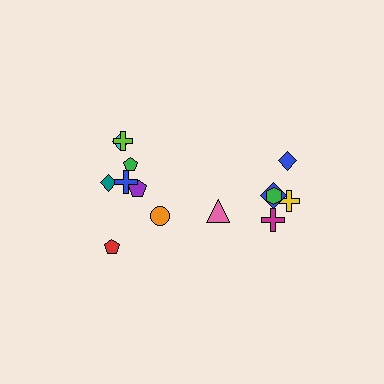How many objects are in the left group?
There are 8 objects.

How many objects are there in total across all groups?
There are 14 objects.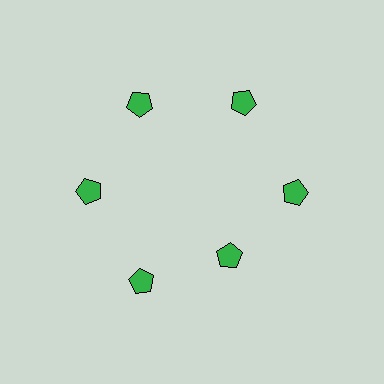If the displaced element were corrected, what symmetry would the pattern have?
It would have 6-fold rotational symmetry — the pattern would map onto itself every 60 degrees.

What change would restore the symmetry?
The symmetry would be restored by moving it outward, back onto the ring so that all 6 pentagons sit at equal angles and equal distance from the center.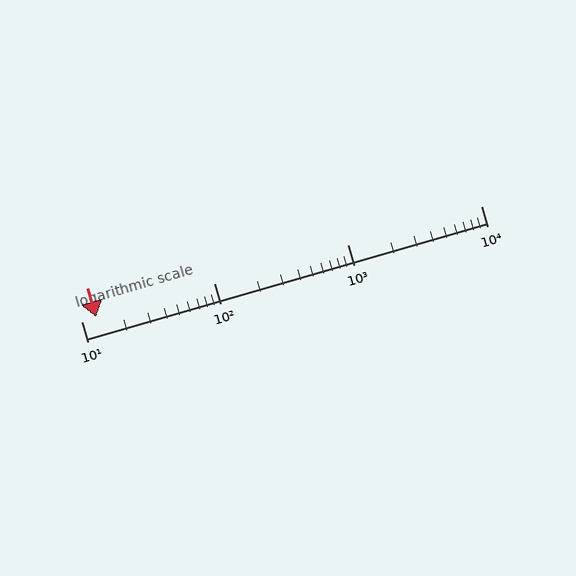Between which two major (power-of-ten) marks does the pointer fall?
The pointer is between 10 and 100.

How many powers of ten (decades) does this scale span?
The scale spans 3 decades, from 10 to 10000.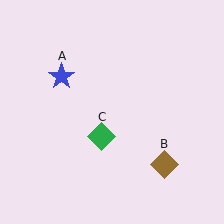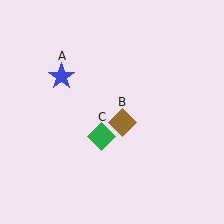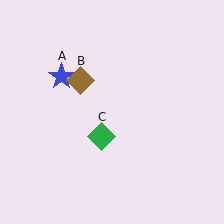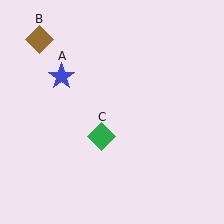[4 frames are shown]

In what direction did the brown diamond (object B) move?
The brown diamond (object B) moved up and to the left.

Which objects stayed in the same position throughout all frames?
Blue star (object A) and green diamond (object C) remained stationary.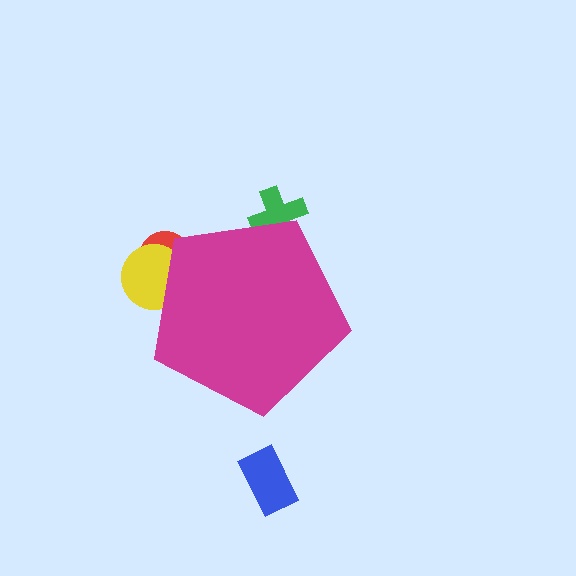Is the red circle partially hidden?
Yes, the red circle is partially hidden behind the magenta pentagon.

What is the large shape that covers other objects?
A magenta pentagon.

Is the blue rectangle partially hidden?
No, the blue rectangle is fully visible.